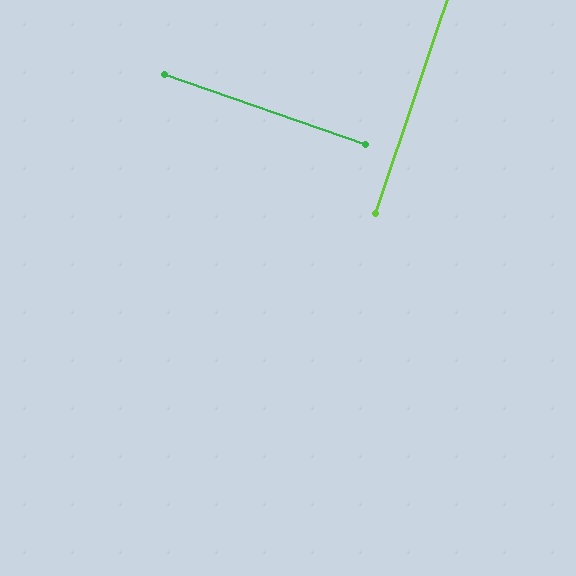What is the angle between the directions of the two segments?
Approximately 89 degrees.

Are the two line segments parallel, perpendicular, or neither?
Perpendicular — they meet at approximately 89°.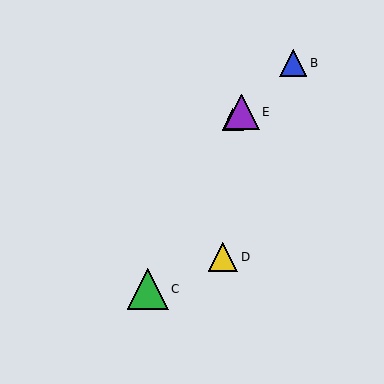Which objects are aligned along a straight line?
Objects A, B, E are aligned along a straight line.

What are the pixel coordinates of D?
Object D is at (223, 257).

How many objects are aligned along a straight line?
3 objects (A, B, E) are aligned along a straight line.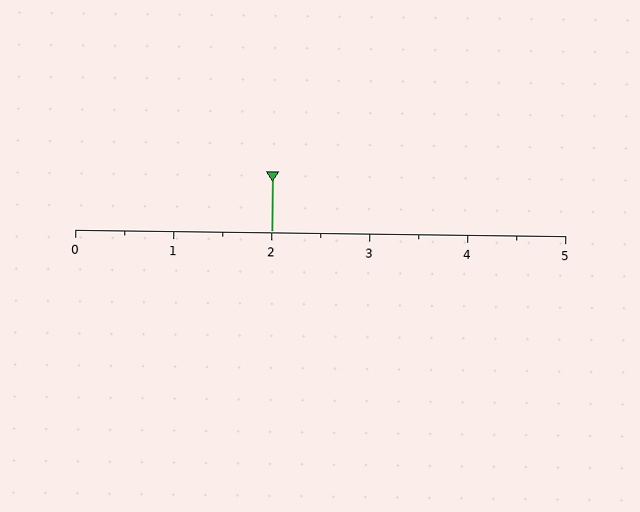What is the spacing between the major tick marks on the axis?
The major ticks are spaced 1 apart.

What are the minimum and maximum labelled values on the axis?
The axis runs from 0 to 5.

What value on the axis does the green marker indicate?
The marker indicates approximately 2.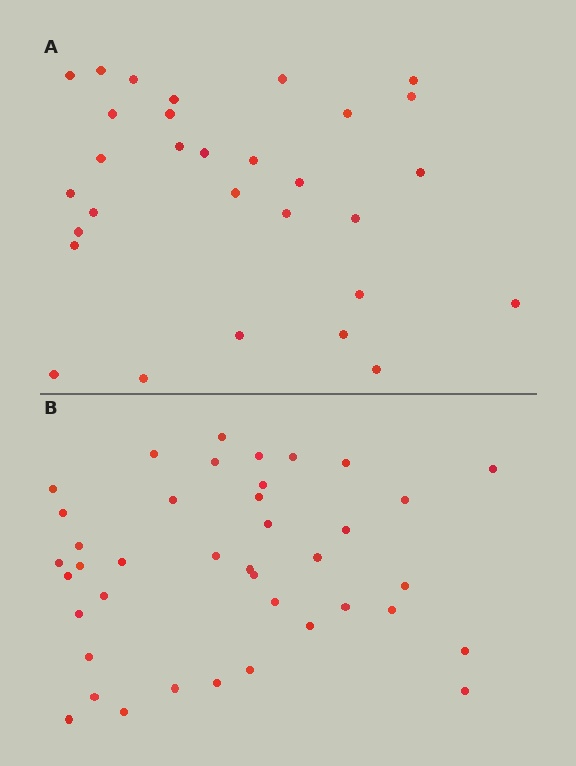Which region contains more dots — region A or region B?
Region B (the bottom region) has more dots.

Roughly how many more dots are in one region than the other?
Region B has roughly 10 or so more dots than region A.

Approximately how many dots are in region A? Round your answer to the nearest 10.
About 30 dots.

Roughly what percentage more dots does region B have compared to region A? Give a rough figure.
About 35% more.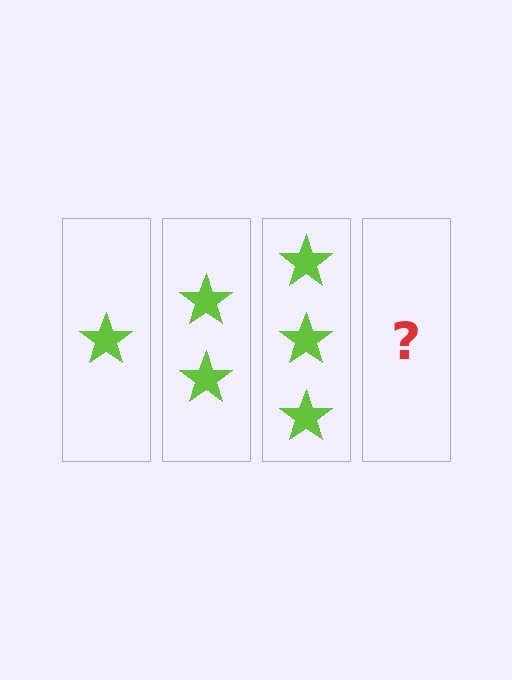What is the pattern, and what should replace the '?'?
The pattern is that each step adds one more star. The '?' should be 4 stars.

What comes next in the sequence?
The next element should be 4 stars.